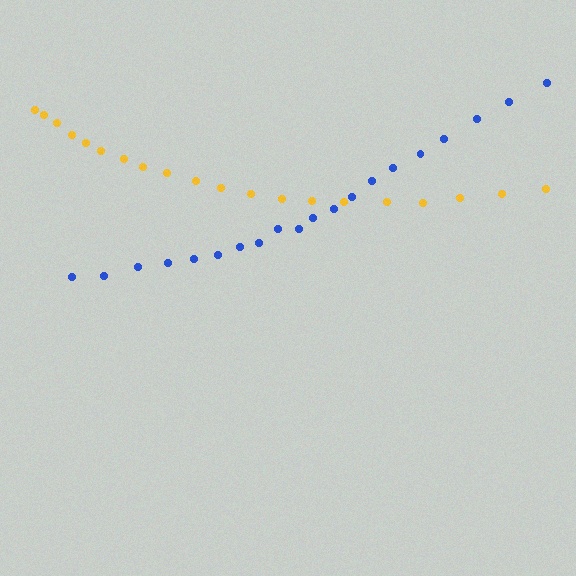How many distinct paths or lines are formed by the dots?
There are 2 distinct paths.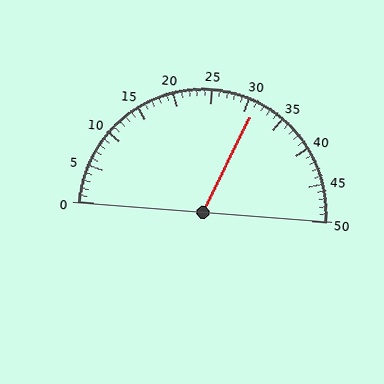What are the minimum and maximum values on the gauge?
The gauge ranges from 0 to 50.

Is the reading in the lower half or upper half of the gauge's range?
The reading is in the upper half of the range (0 to 50).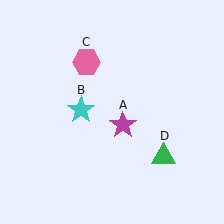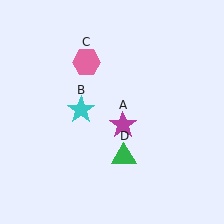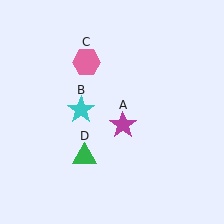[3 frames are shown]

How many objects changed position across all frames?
1 object changed position: green triangle (object D).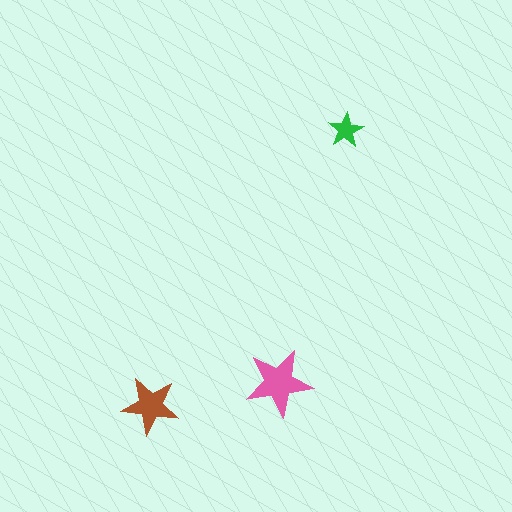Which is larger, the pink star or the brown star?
The pink one.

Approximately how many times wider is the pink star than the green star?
About 2 times wider.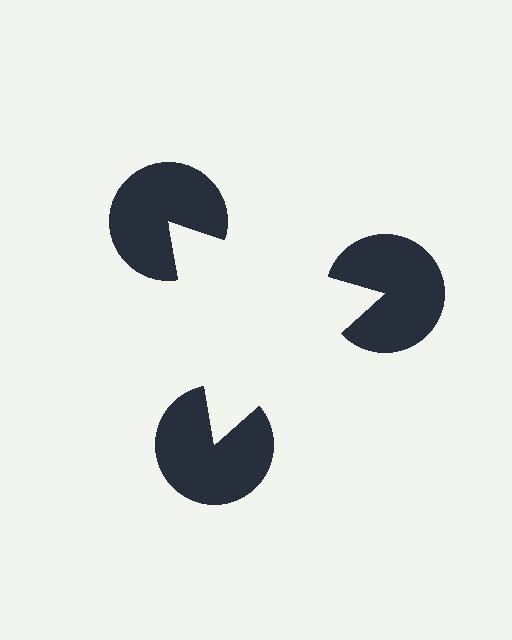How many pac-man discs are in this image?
There are 3 — one at each vertex of the illusory triangle.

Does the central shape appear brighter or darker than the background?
It typically appears slightly brighter than the background, even though no actual brightness change is drawn.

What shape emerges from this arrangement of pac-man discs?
An illusory triangle — its edges are inferred from the aligned wedge cuts in the pac-man discs, not physically drawn.